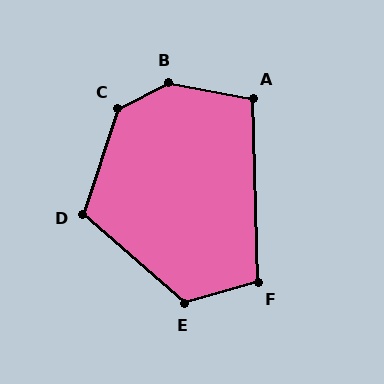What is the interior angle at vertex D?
Approximately 113 degrees (obtuse).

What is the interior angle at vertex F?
Approximately 105 degrees (obtuse).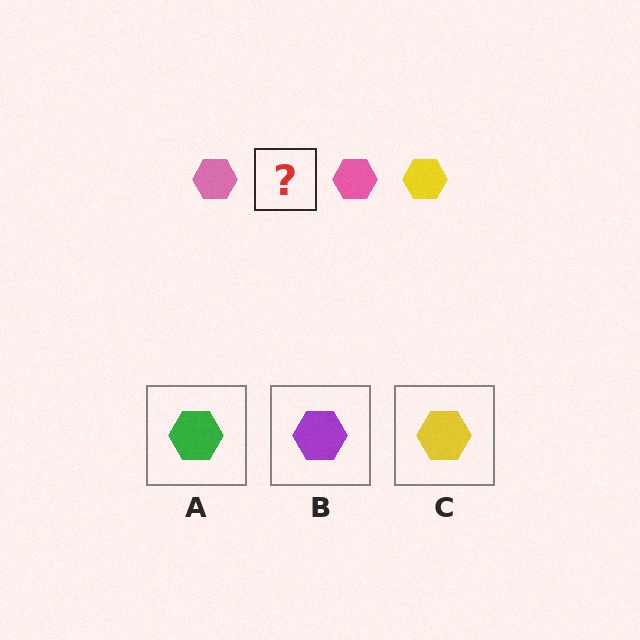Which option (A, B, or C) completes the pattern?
C.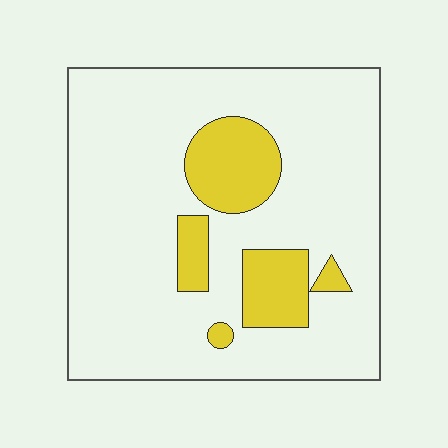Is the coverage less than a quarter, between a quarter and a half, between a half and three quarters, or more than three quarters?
Less than a quarter.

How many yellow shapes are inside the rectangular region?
5.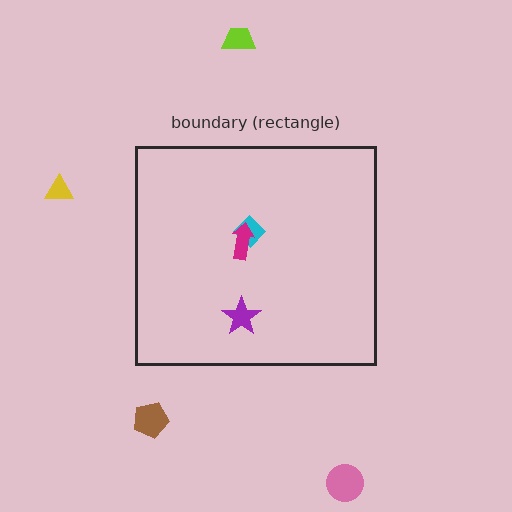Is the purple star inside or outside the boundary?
Inside.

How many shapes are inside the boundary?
3 inside, 4 outside.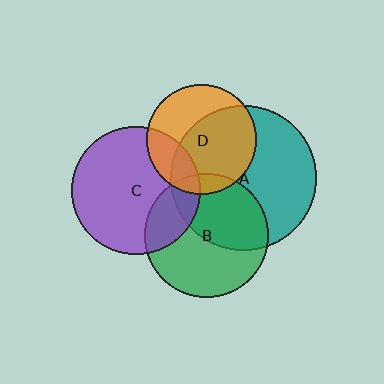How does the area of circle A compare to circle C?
Approximately 1.3 times.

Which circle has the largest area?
Circle A (teal).